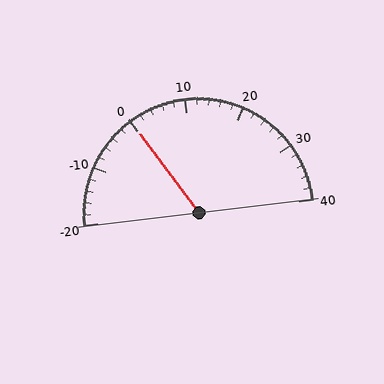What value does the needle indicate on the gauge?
The needle indicates approximately 0.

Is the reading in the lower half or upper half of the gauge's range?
The reading is in the lower half of the range (-20 to 40).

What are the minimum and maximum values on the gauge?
The gauge ranges from -20 to 40.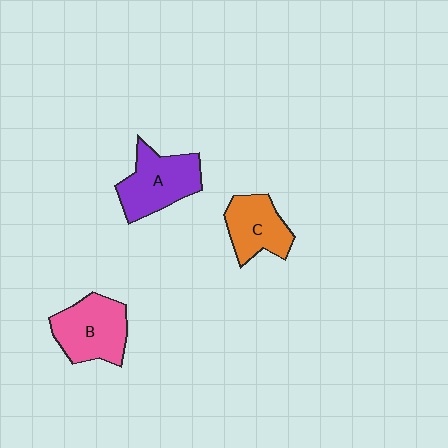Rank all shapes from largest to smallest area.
From largest to smallest: A (purple), B (pink), C (orange).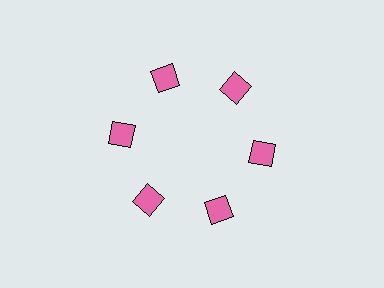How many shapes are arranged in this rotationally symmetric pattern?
There are 6 shapes, arranged in 6 groups of 1.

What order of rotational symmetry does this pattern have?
This pattern has 6-fold rotational symmetry.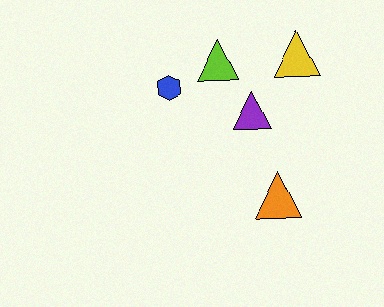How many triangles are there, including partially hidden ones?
There are 4 triangles.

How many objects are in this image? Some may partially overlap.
There are 5 objects.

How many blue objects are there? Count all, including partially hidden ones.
There is 1 blue object.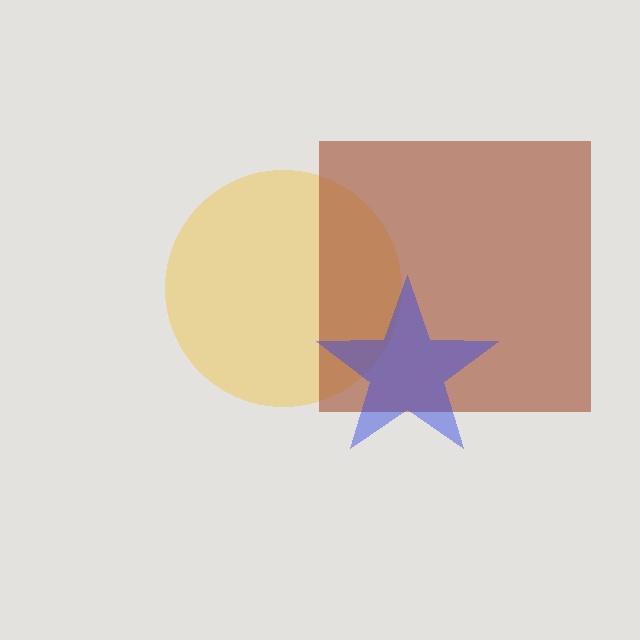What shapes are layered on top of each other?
The layered shapes are: a yellow circle, a brown square, a blue star.